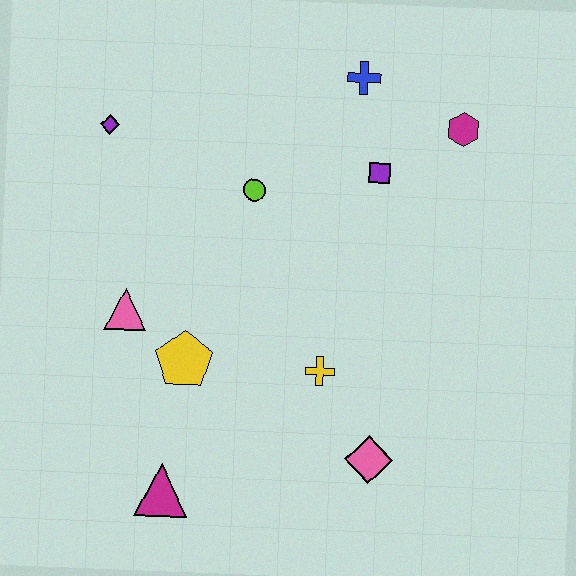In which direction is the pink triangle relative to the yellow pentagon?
The pink triangle is to the left of the yellow pentagon.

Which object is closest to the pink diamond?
The yellow cross is closest to the pink diamond.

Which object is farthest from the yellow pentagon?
The magenta hexagon is farthest from the yellow pentagon.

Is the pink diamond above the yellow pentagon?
No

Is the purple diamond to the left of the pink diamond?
Yes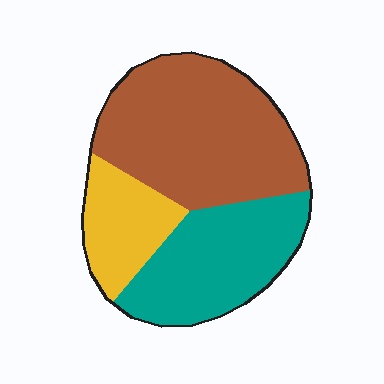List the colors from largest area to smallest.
From largest to smallest: brown, teal, yellow.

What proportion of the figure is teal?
Teal covers 33% of the figure.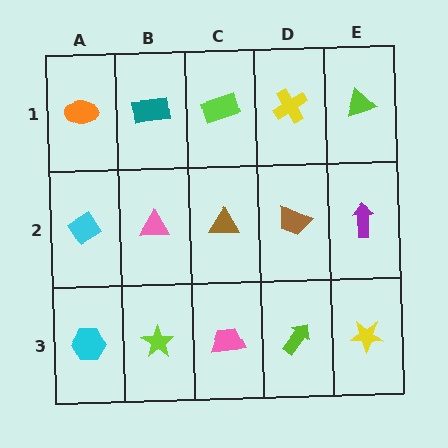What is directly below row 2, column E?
A yellow star.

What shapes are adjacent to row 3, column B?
A pink triangle (row 2, column B), a cyan hexagon (row 3, column A), a pink trapezoid (row 3, column C).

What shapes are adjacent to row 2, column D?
A yellow cross (row 1, column D), a lime arrow (row 3, column D), a brown triangle (row 2, column C), a purple arrow (row 2, column E).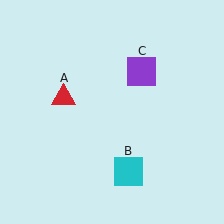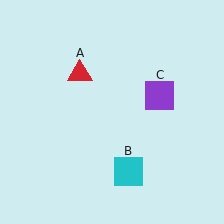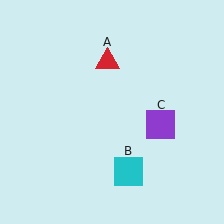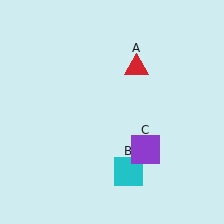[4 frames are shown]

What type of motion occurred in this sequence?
The red triangle (object A), purple square (object C) rotated clockwise around the center of the scene.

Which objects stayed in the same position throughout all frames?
Cyan square (object B) remained stationary.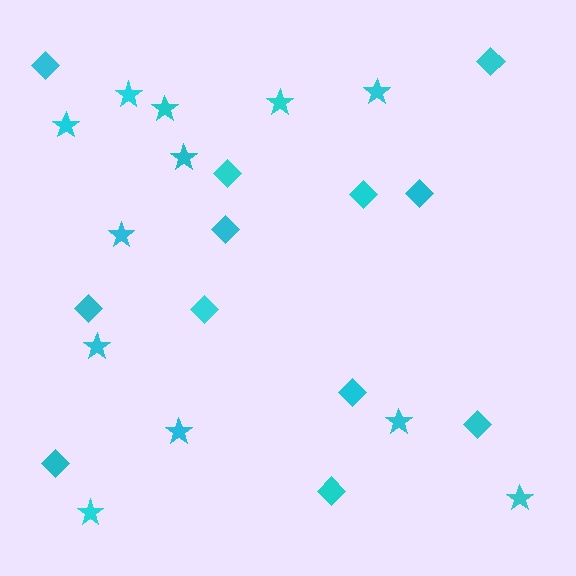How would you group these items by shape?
There are 2 groups: one group of diamonds (12) and one group of stars (12).